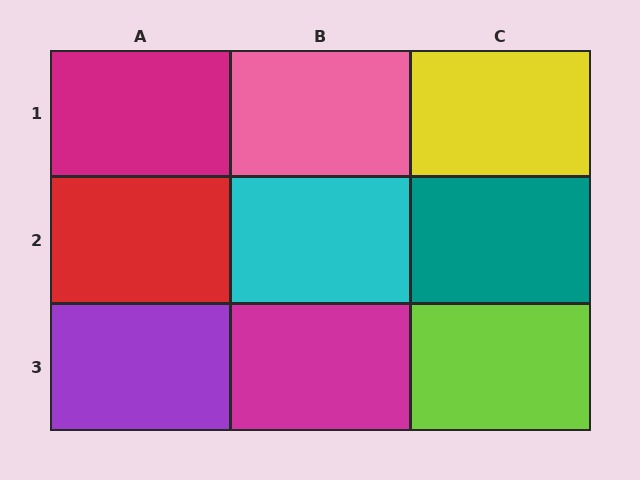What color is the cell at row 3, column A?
Purple.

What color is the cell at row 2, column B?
Cyan.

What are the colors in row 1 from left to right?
Magenta, pink, yellow.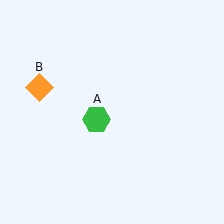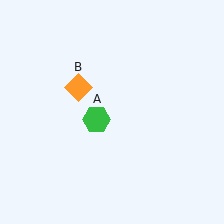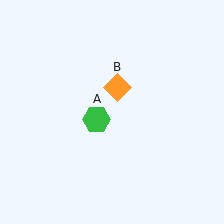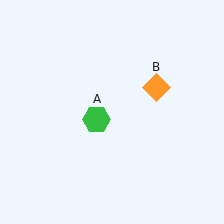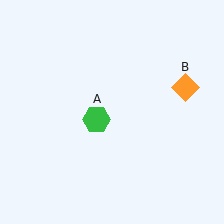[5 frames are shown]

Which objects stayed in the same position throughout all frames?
Green hexagon (object A) remained stationary.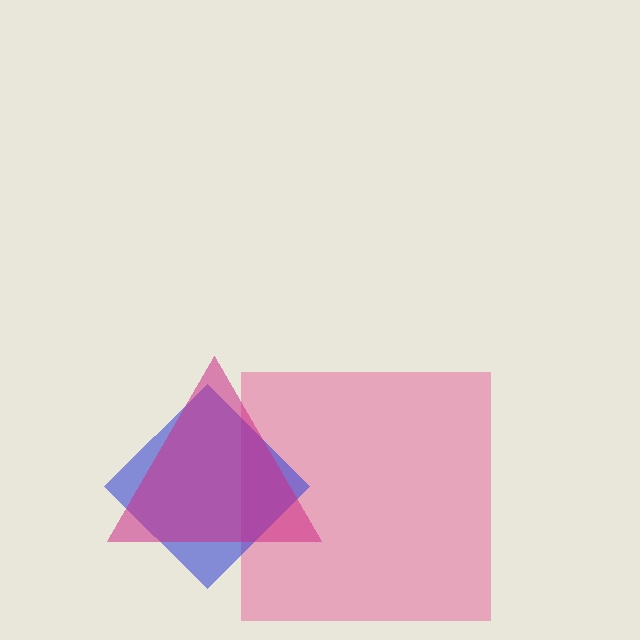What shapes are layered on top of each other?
The layered shapes are: a pink square, a blue diamond, a magenta triangle.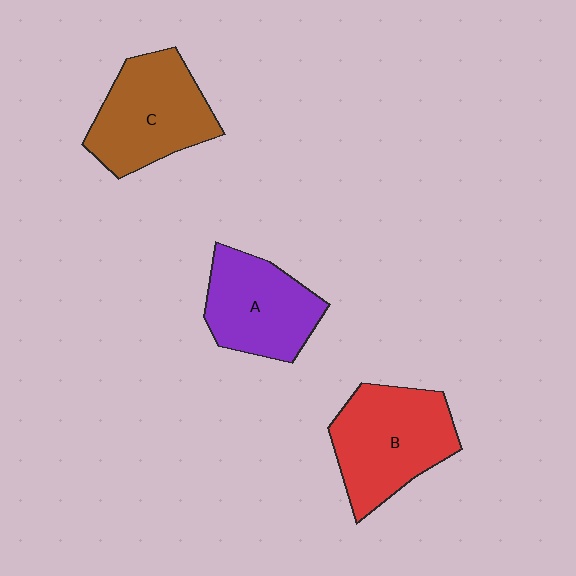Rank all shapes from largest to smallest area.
From largest to smallest: B (red), C (brown), A (purple).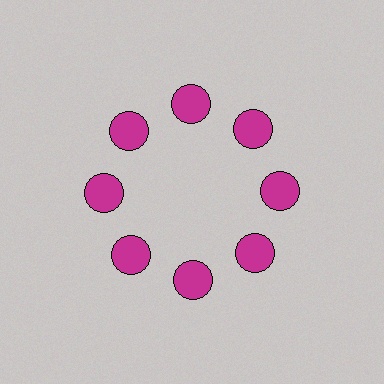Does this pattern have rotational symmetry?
Yes, this pattern has 8-fold rotational symmetry. It looks the same after rotating 45 degrees around the center.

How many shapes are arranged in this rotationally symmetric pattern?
There are 8 shapes, arranged in 8 groups of 1.